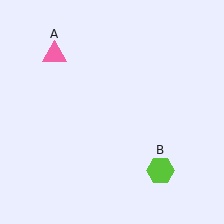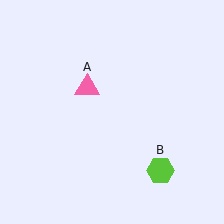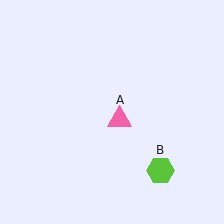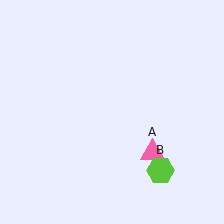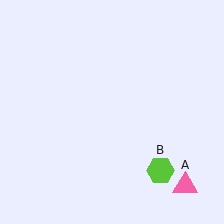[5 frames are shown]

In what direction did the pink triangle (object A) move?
The pink triangle (object A) moved down and to the right.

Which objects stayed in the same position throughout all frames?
Lime hexagon (object B) remained stationary.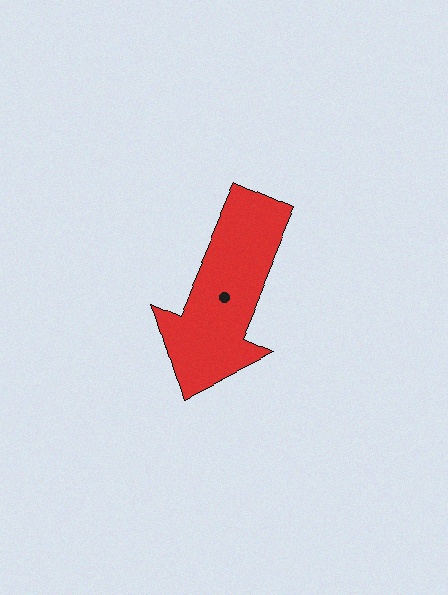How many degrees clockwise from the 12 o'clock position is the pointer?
Approximately 203 degrees.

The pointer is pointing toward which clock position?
Roughly 7 o'clock.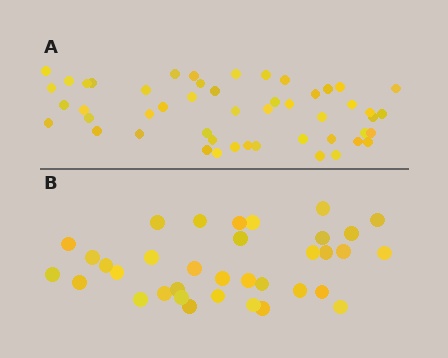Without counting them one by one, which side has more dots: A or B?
Region A (the top region) has more dots.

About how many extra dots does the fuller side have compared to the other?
Region A has approximately 15 more dots than region B.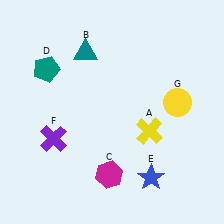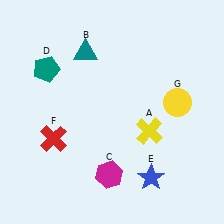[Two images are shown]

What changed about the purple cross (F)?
In Image 1, F is purple. In Image 2, it changed to red.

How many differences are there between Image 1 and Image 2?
There is 1 difference between the two images.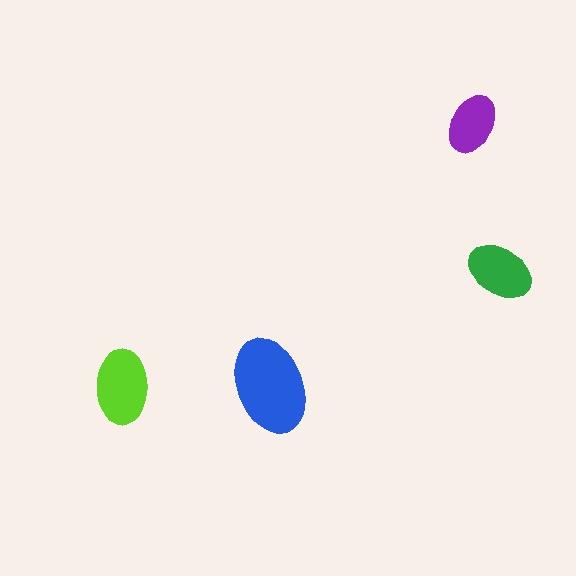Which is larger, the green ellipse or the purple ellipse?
The green one.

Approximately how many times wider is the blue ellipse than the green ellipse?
About 1.5 times wider.